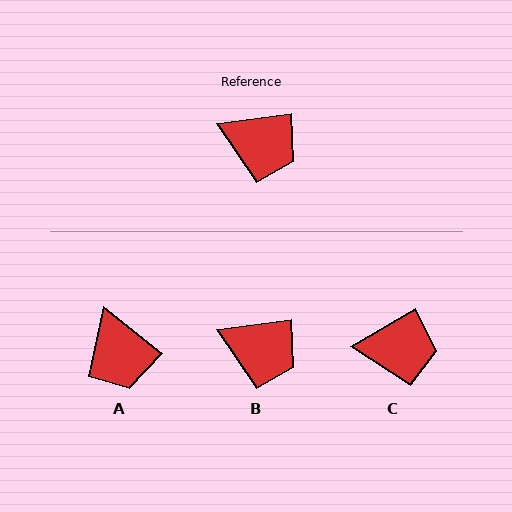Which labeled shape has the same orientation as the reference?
B.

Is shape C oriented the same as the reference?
No, it is off by about 23 degrees.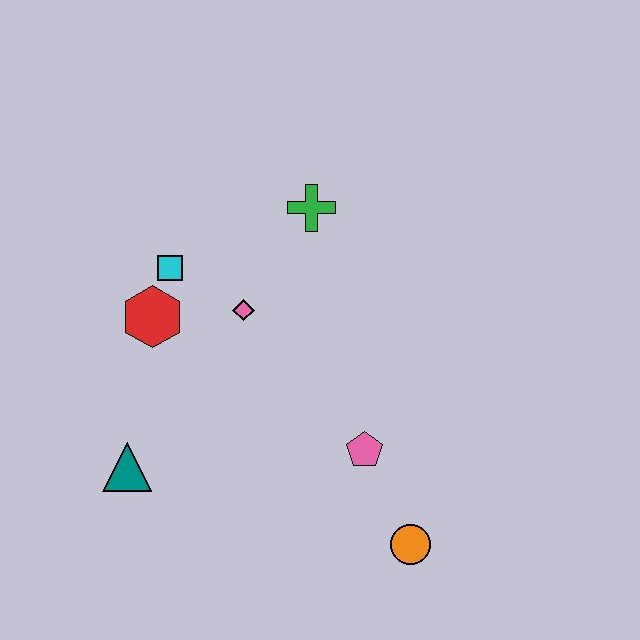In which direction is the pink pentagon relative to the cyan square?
The pink pentagon is to the right of the cyan square.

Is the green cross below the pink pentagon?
No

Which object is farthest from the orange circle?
The cyan square is farthest from the orange circle.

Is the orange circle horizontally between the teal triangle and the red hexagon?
No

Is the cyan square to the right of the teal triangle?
Yes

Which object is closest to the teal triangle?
The red hexagon is closest to the teal triangle.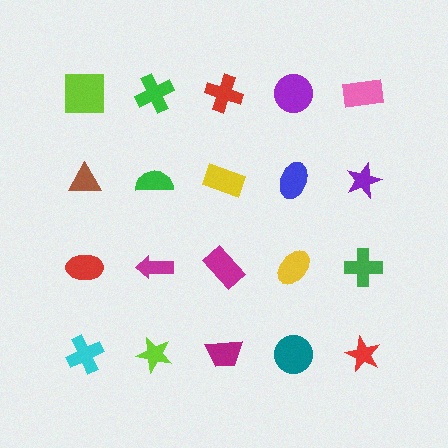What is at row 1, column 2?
A green cross.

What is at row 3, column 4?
A yellow ellipse.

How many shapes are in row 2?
5 shapes.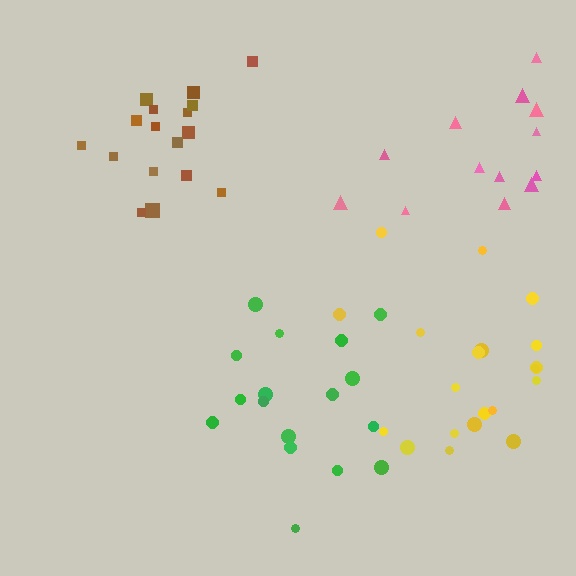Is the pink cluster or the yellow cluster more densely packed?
Yellow.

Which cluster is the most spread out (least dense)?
Pink.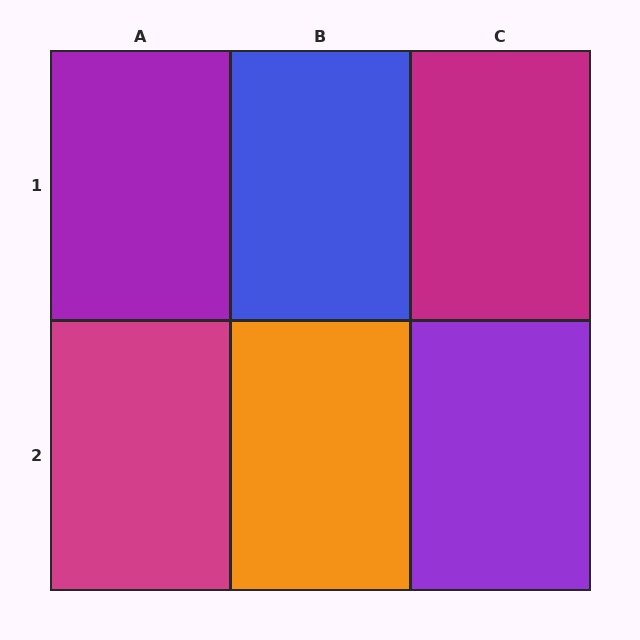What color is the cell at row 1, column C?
Magenta.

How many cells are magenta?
2 cells are magenta.